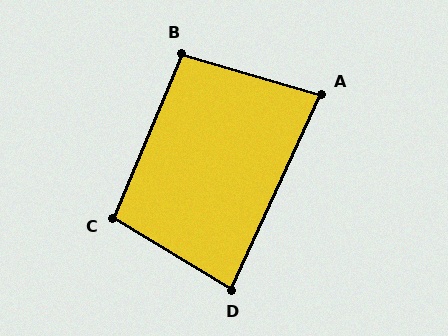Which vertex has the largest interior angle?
C, at approximately 98 degrees.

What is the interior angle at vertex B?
Approximately 96 degrees (obtuse).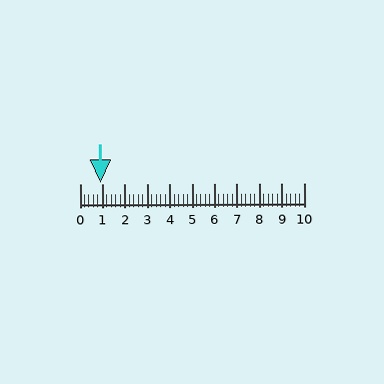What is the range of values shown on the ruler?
The ruler shows values from 0 to 10.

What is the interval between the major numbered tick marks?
The major tick marks are spaced 1 units apart.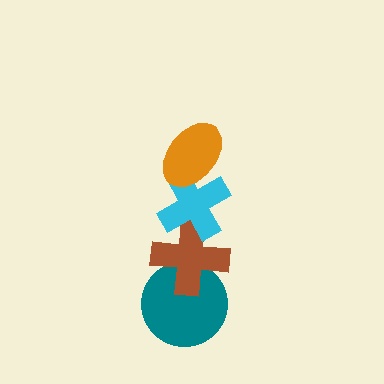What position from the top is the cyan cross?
The cyan cross is 2nd from the top.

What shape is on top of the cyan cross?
The orange ellipse is on top of the cyan cross.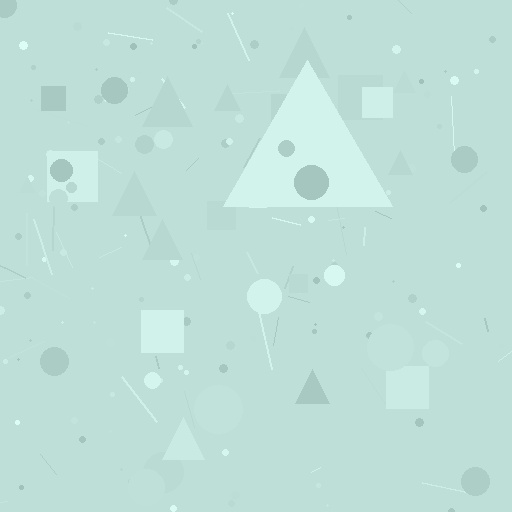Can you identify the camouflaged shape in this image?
The camouflaged shape is a triangle.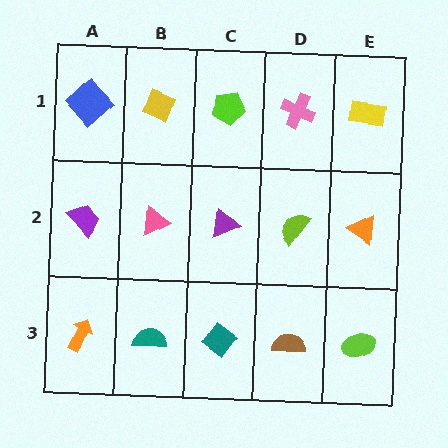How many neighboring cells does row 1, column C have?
3.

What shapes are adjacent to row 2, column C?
A lime pentagon (row 1, column C), a teal diamond (row 3, column C), a pink triangle (row 2, column B), a lime semicircle (row 2, column D).